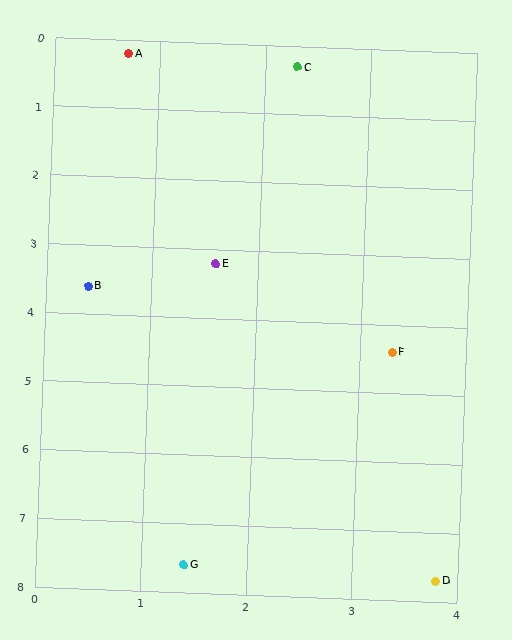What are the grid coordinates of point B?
Point B is at approximately (0.4, 3.6).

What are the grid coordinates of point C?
Point C is at approximately (2.3, 0.3).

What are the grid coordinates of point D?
Point D is at approximately (3.8, 7.7).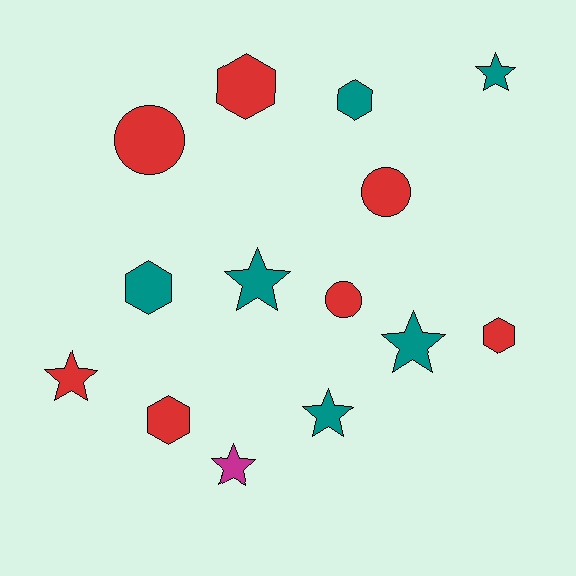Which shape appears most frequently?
Star, with 6 objects.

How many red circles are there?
There are 3 red circles.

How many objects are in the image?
There are 14 objects.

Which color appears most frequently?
Red, with 7 objects.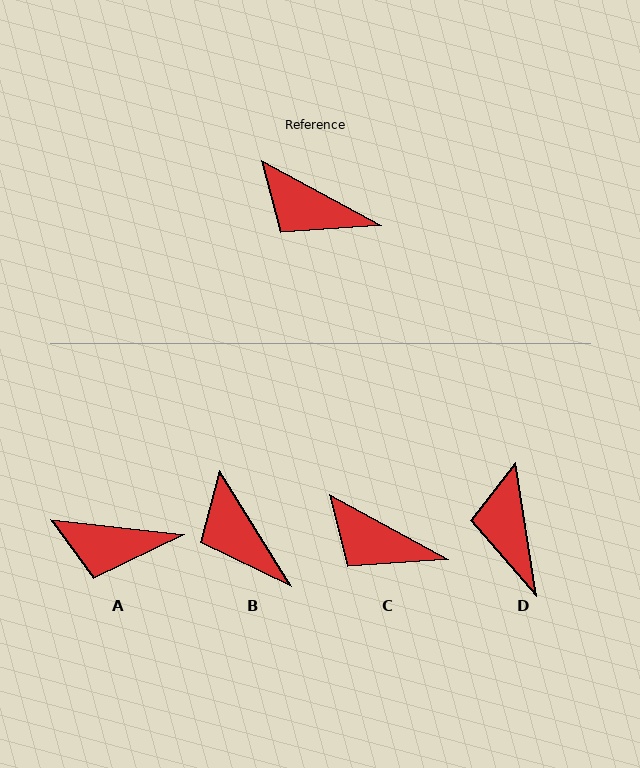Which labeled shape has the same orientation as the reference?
C.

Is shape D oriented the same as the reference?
No, it is off by about 53 degrees.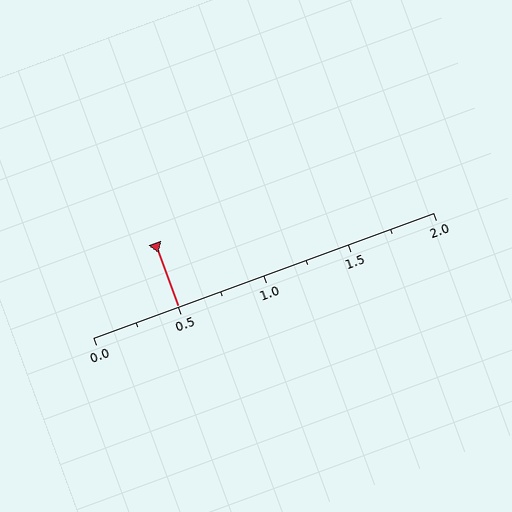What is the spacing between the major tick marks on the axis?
The major ticks are spaced 0.5 apart.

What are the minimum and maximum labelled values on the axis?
The axis runs from 0.0 to 2.0.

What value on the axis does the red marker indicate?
The marker indicates approximately 0.5.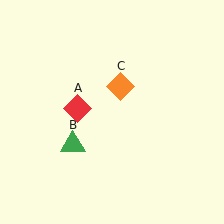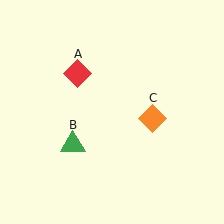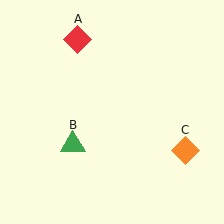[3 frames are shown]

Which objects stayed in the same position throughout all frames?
Green triangle (object B) remained stationary.